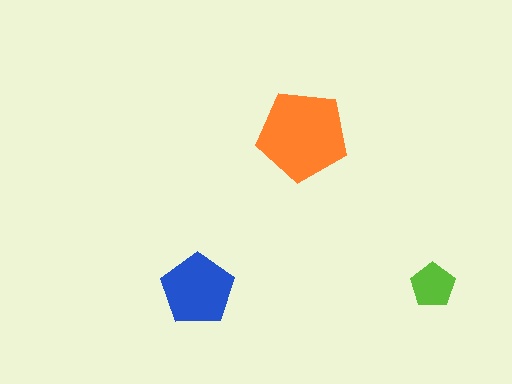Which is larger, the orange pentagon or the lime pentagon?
The orange one.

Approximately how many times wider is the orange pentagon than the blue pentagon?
About 1.5 times wider.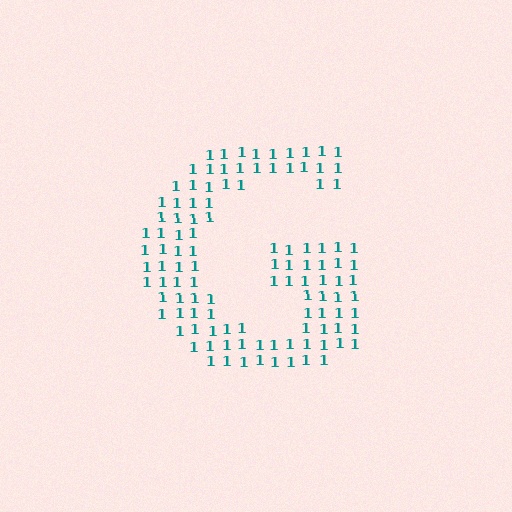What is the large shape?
The large shape is the letter G.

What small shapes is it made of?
It is made of small digit 1's.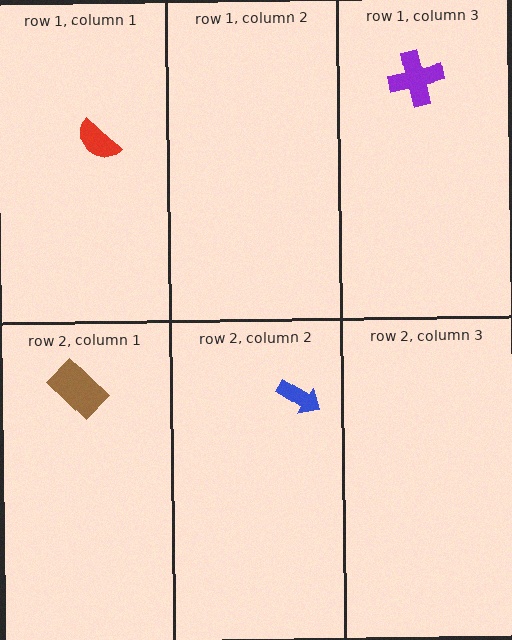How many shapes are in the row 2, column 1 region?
1.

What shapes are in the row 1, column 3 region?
The purple cross.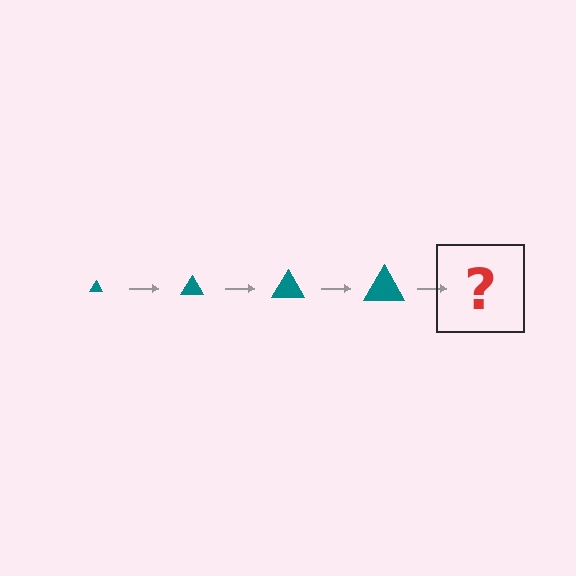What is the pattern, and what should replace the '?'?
The pattern is that the triangle gets progressively larger each step. The '?' should be a teal triangle, larger than the previous one.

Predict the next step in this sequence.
The next step is a teal triangle, larger than the previous one.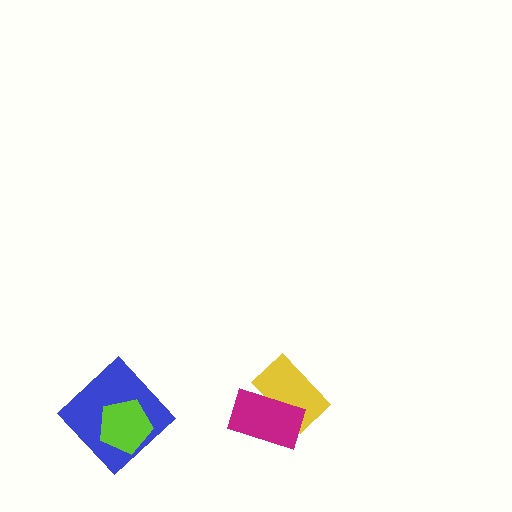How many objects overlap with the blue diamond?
1 object overlaps with the blue diamond.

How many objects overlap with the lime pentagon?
1 object overlaps with the lime pentagon.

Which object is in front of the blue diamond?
The lime pentagon is in front of the blue diamond.